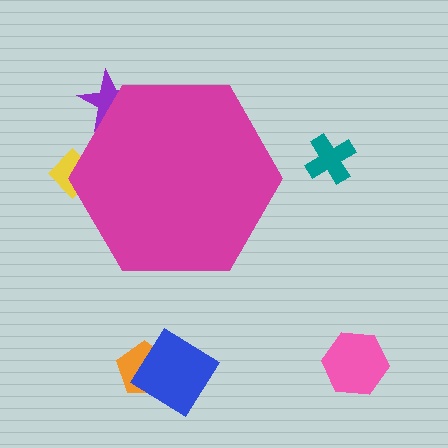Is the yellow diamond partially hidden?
Yes, the yellow diamond is partially hidden behind the magenta hexagon.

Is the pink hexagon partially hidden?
No, the pink hexagon is fully visible.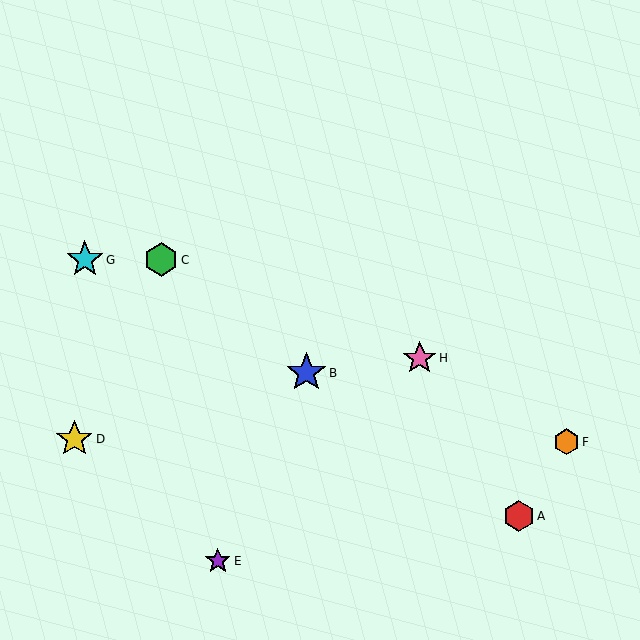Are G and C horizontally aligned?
Yes, both are at y≈260.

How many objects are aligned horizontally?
2 objects (C, G) are aligned horizontally.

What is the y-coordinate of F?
Object F is at y≈442.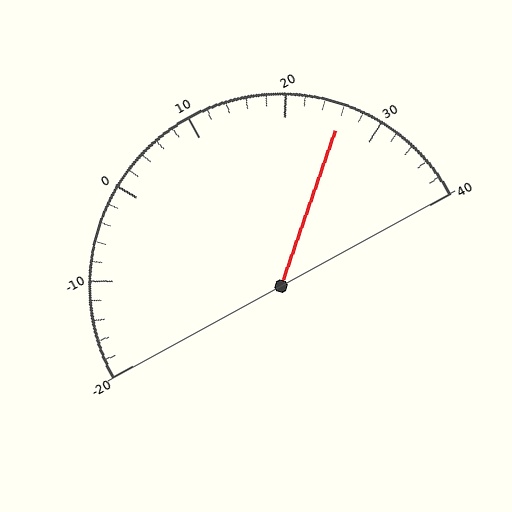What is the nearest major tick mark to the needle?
The nearest major tick mark is 30.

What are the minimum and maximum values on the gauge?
The gauge ranges from -20 to 40.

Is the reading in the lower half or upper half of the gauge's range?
The reading is in the upper half of the range (-20 to 40).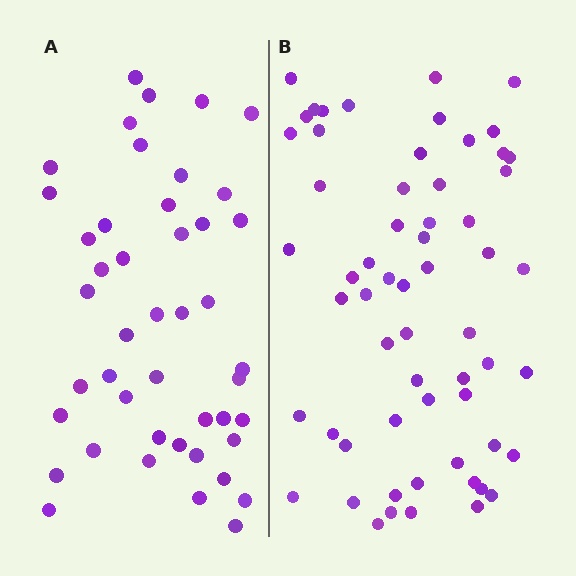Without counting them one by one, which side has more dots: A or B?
Region B (the right region) has more dots.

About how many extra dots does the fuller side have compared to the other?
Region B has approximately 15 more dots than region A.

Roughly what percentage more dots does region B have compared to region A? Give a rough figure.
About 35% more.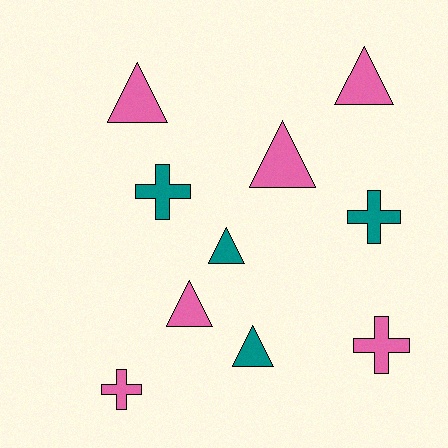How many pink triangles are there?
There are 4 pink triangles.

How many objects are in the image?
There are 10 objects.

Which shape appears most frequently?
Triangle, with 6 objects.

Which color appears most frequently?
Pink, with 6 objects.